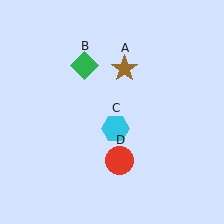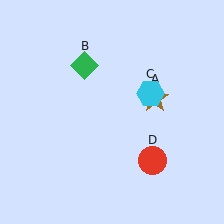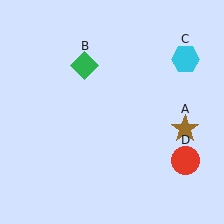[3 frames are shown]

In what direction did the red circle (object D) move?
The red circle (object D) moved right.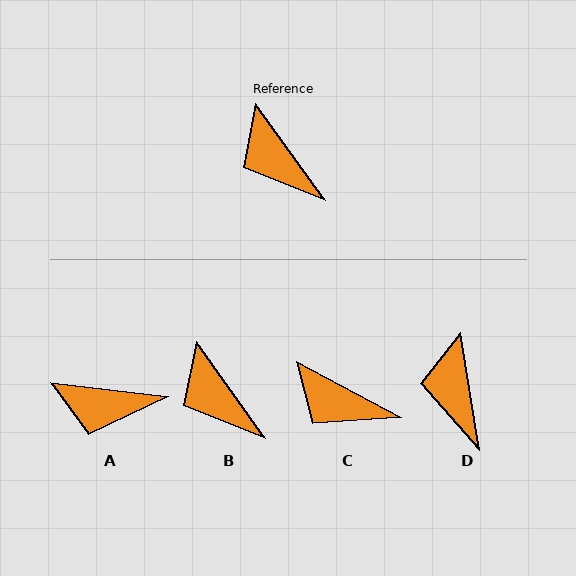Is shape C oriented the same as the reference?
No, it is off by about 26 degrees.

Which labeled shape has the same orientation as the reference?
B.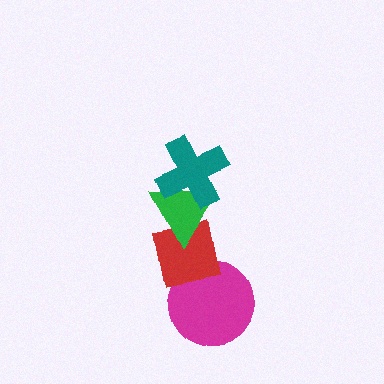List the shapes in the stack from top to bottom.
From top to bottom: the teal cross, the green triangle, the red square, the magenta circle.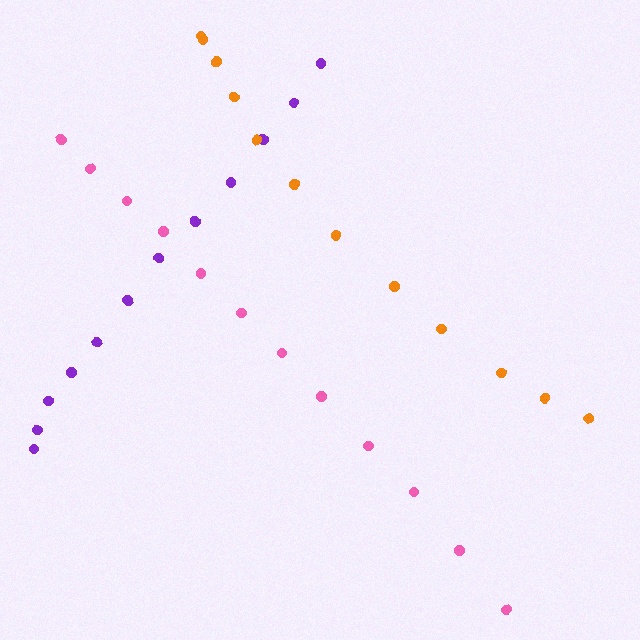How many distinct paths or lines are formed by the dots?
There are 3 distinct paths.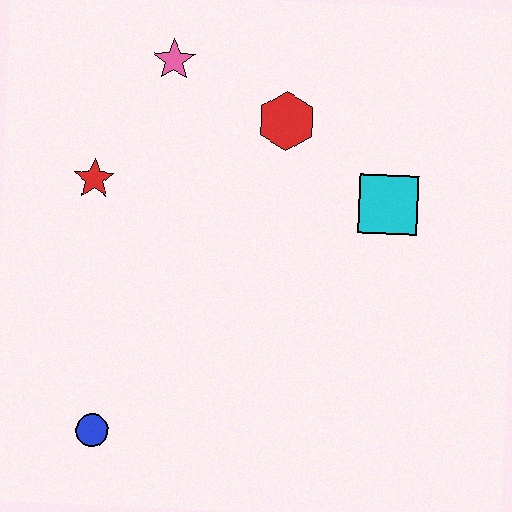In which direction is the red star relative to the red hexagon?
The red star is to the left of the red hexagon.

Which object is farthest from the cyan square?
The blue circle is farthest from the cyan square.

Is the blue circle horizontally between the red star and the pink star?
Yes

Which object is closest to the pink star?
The red hexagon is closest to the pink star.